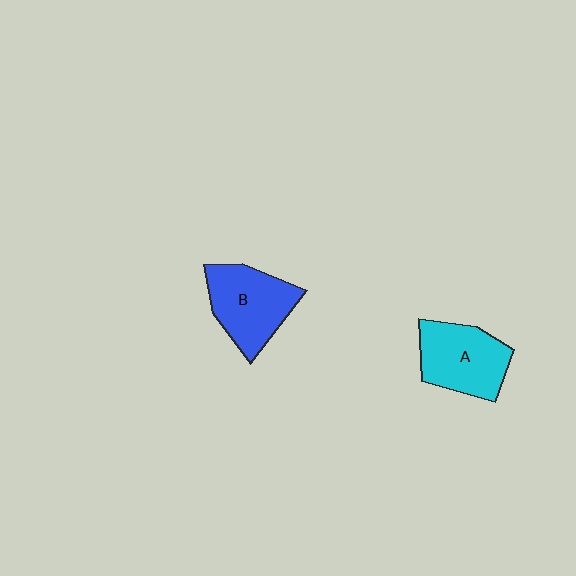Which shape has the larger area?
Shape B (blue).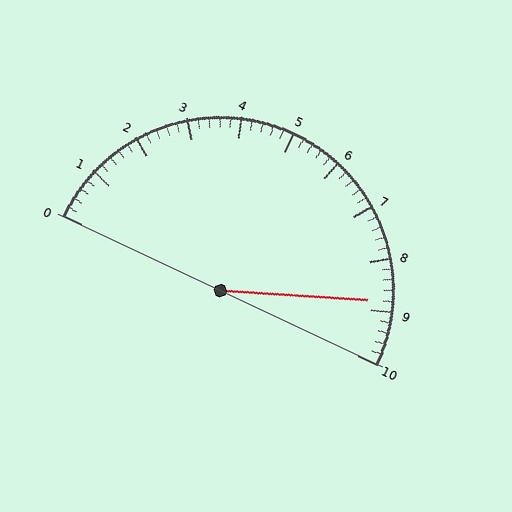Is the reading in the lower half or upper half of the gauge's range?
The reading is in the upper half of the range (0 to 10).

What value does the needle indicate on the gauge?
The needle indicates approximately 8.8.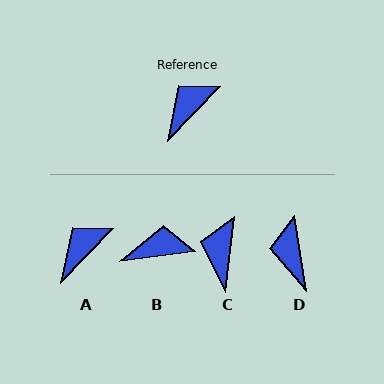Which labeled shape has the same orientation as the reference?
A.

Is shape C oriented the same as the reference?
No, it is off by about 37 degrees.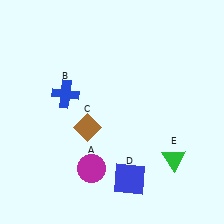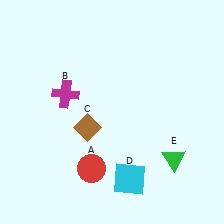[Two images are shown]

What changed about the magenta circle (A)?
In Image 1, A is magenta. In Image 2, it changed to red.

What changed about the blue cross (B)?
In Image 1, B is blue. In Image 2, it changed to magenta.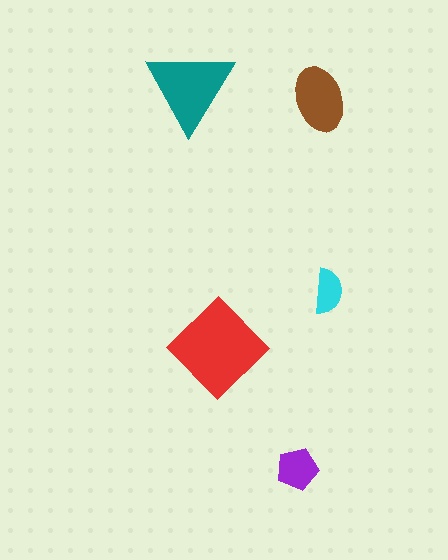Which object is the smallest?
The cyan semicircle.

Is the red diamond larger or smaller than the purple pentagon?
Larger.